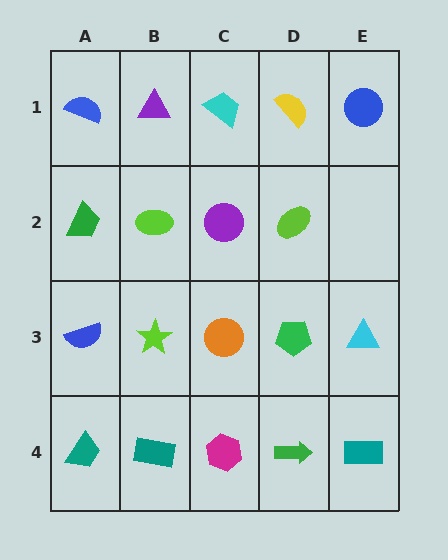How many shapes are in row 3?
5 shapes.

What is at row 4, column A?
A teal trapezoid.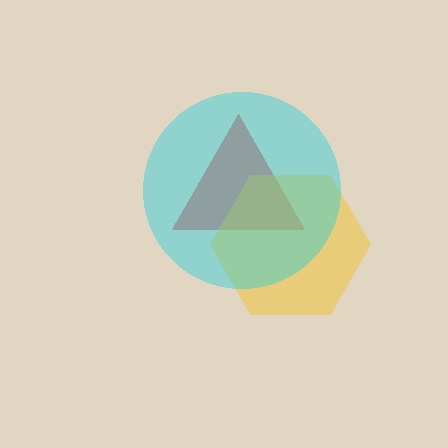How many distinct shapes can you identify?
There are 3 distinct shapes: a red triangle, a yellow hexagon, a cyan circle.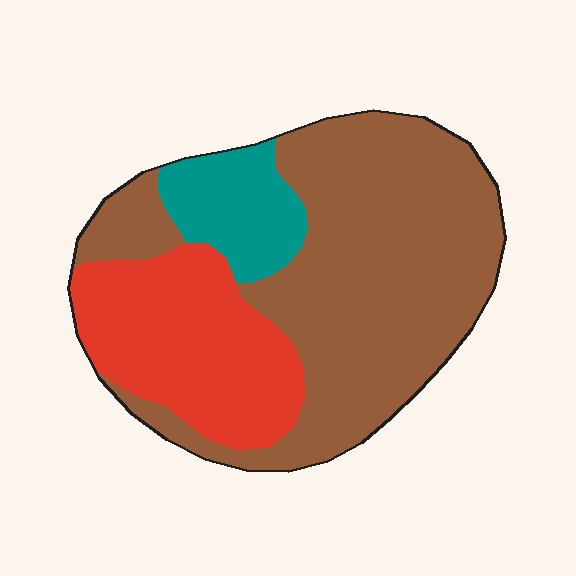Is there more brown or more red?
Brown.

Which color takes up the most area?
Brown, at roughly 60%.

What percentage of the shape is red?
Red covers about 30% of the shape.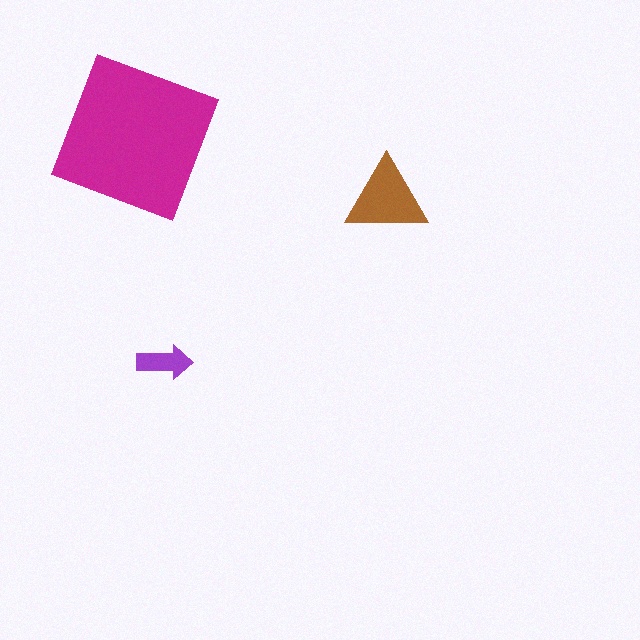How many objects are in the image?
There are 3 objects in the image.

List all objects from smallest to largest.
The purple arrow, the brown triangle, the magenta square.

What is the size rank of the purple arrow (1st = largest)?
3rd.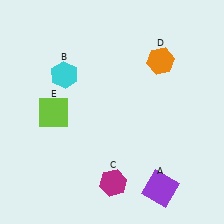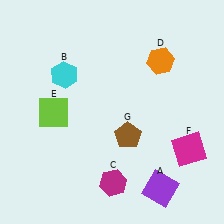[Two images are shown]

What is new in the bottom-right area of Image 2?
A magenta square (F) was added in the bottom-right area of Image 2.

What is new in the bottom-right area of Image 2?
A brown pentagon (G) was added in the bottom-right area of Image 2.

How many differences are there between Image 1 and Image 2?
There are 2 differences between the two images.